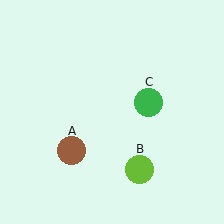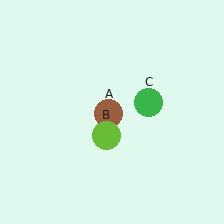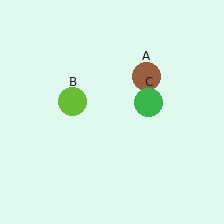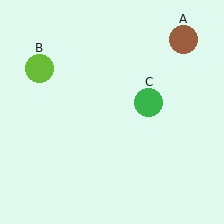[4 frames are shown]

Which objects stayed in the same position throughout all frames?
Green circle (object C) remained stationary.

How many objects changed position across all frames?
2 objects changed position: brown circle (object A), lime circle (object B).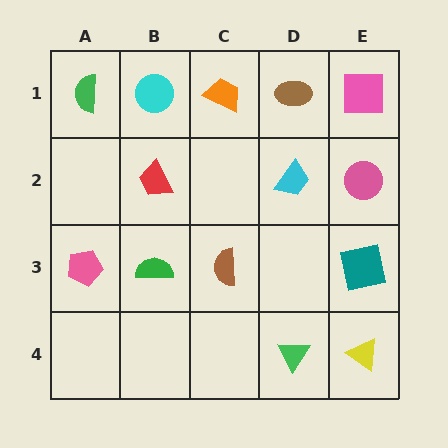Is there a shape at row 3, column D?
No, that cell is empty.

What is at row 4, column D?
A green triangle.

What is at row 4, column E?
A yellow triangle.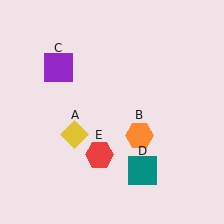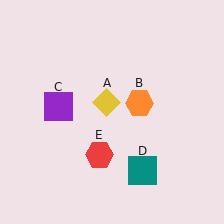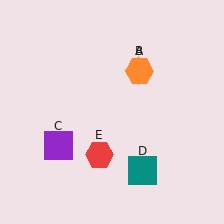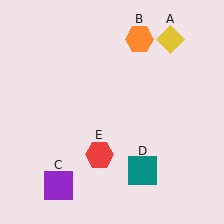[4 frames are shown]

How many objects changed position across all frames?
3 objects changed position: yellow diamond (object A), orange hexagon (object B), purple square (object C).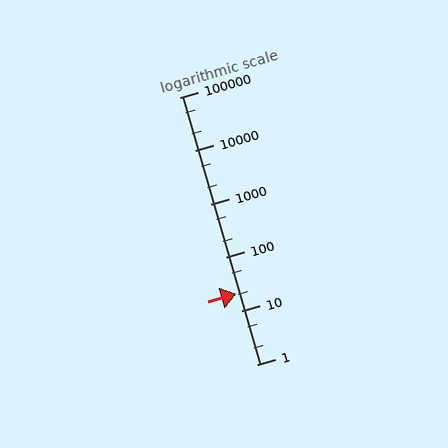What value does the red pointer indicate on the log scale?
The pointer indicates approximately 21.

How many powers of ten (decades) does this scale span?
The scale spans 5 decades, from 1 to 100000.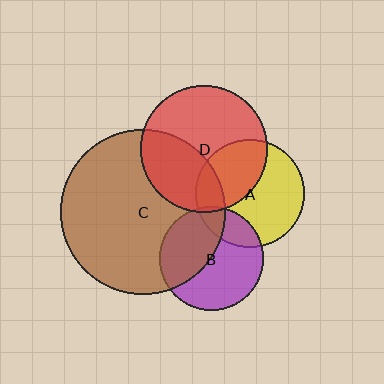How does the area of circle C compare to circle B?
Approximately 2.5 times.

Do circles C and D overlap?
Yes.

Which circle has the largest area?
Circle C (brown).